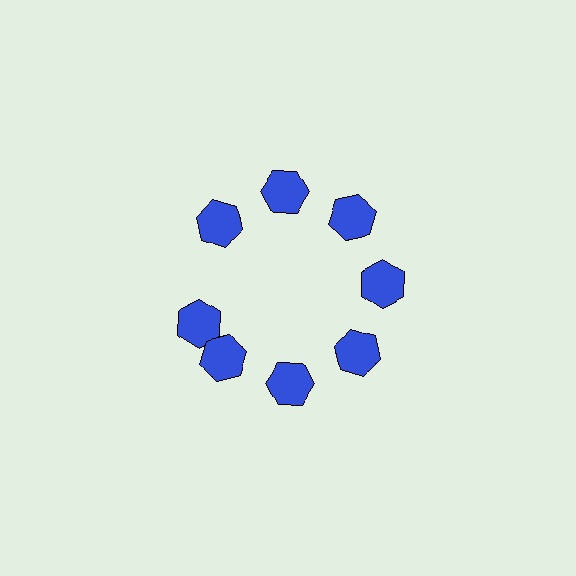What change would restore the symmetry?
The symmetry would be restored by rotating it back into even spacing with its neighbors so that all 8 hexagons sit at equal angles and equal distance from the center.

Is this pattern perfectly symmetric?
No. The 8 blue hexagons are arranged in a ring, but one element near the 9 o'clock position is rotated out of alignment along the ring, breaking the 8-fold rotational symmetry.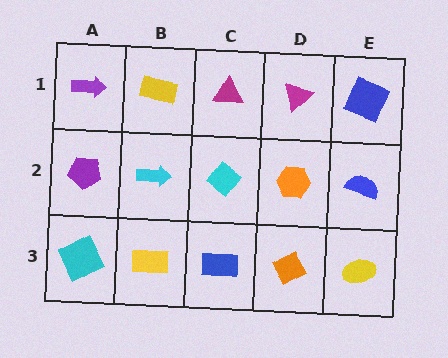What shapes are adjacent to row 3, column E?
A blue semicircle (row 2, column E), an orange diamond (row 3, column D).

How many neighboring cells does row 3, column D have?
3.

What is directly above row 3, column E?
A blue semicircle.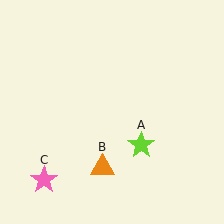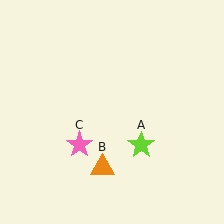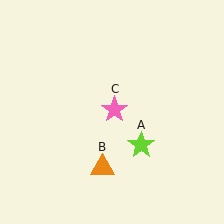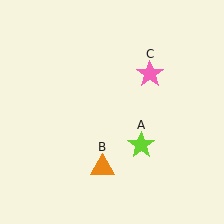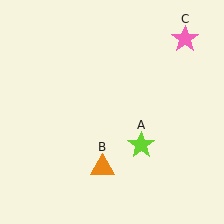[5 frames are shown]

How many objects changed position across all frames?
1 object changed position: pink star (object C).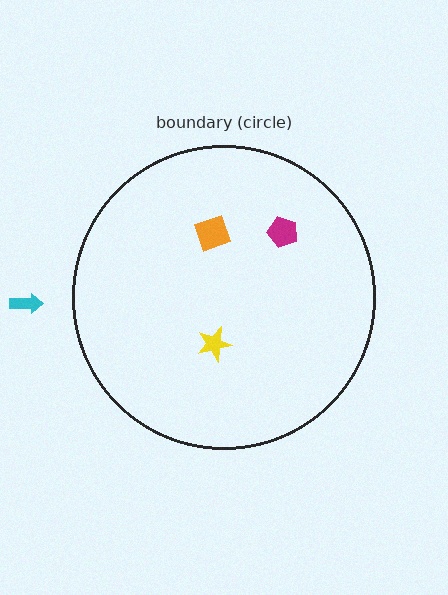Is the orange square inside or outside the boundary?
Inside.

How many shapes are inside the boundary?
3 inside, 1 outside.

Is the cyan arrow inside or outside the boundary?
Outside.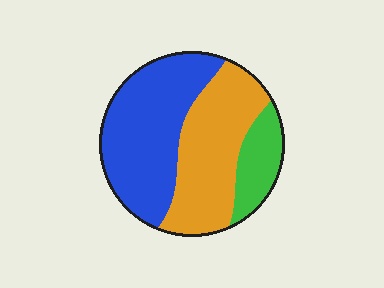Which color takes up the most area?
Blue, at roughly 45%.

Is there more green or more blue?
Blue.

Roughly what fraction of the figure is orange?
Orange covers around 40% of the figure.